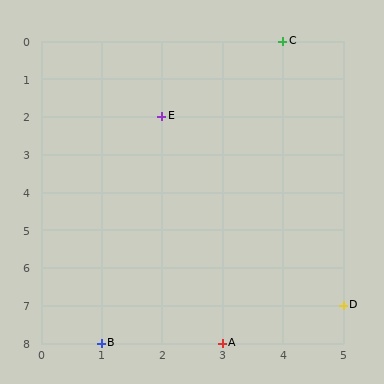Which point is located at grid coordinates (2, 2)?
Point E is at (2, 2).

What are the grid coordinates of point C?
Point C is at grid coordinates (4, 0).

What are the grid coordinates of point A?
Point A is at grid coordinates (3, 8).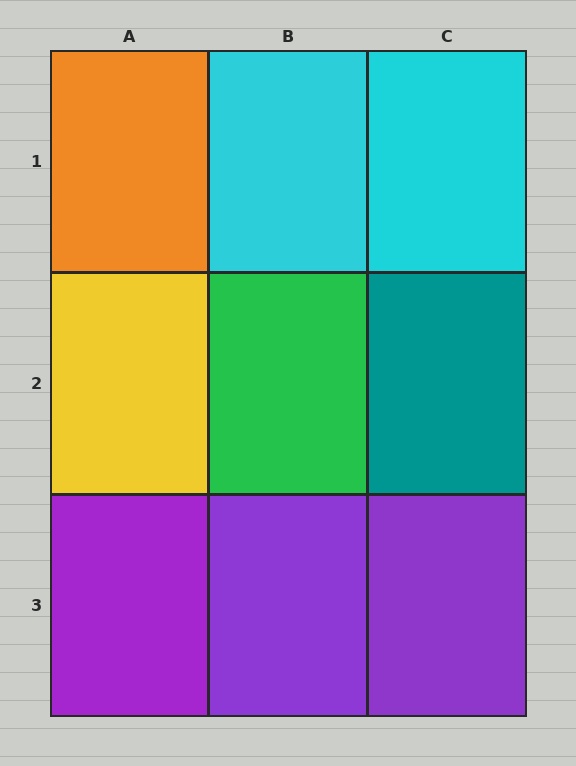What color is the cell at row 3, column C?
Purple.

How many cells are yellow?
1 cell is yellow.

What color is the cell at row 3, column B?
Purple.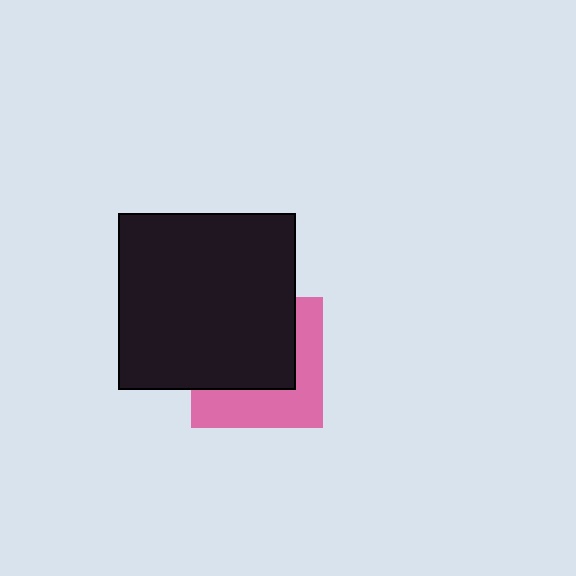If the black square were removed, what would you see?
You would see the complete pink square.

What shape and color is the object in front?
The object in front is a black square.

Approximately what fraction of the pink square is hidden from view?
Roughly 56% of the pink square is hidden behind the black square.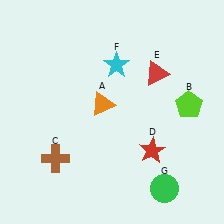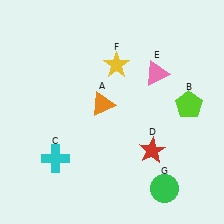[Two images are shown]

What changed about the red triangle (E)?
In Image 1, E is red. In Image 2, it changed to pink.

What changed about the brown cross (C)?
In Image 1, C is brown. In Image 2, it changed to cyan.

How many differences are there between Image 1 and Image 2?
There are 3 differences between the two images.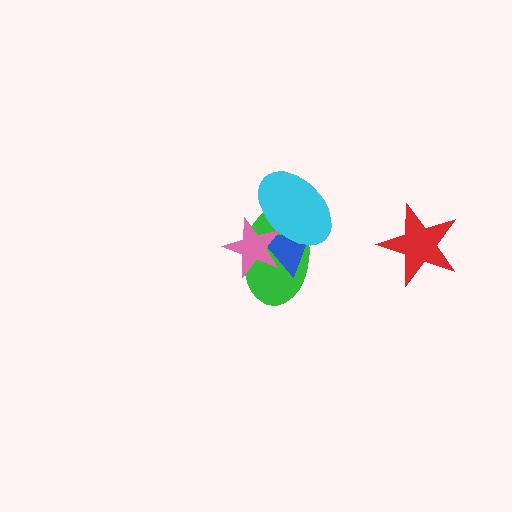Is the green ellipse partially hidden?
Yes, it is partially covered by another shape.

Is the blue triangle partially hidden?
Yes, it is partially covered by another shape.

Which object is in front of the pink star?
The cyan ellipse is in front of the pink star.